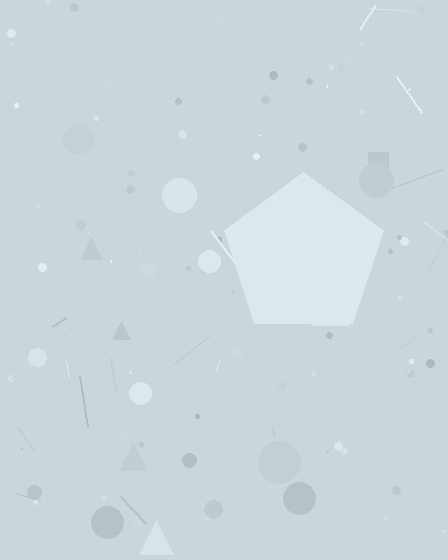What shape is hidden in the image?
A pentagon is hidden in the image.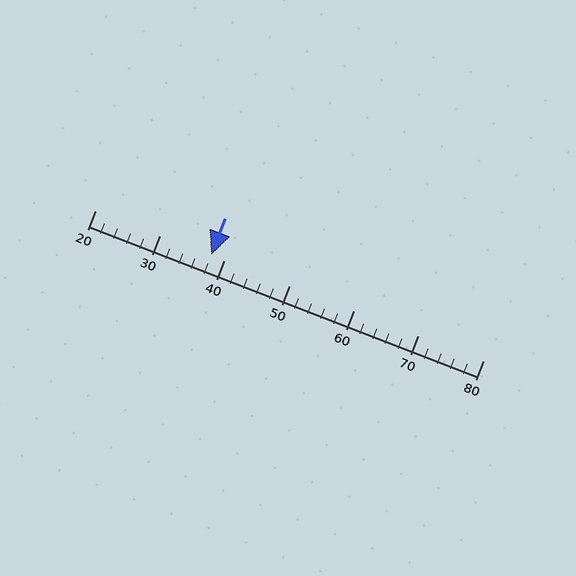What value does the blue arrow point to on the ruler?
The blue arrow points to approximately 38.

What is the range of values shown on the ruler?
The ruler shows values from 20 to 80.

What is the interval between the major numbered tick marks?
The major tick marks are spaced 10 units apart.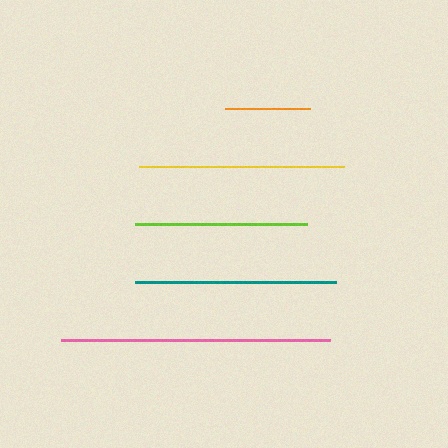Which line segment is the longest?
The pink line is the longest at approximately 269 pixels.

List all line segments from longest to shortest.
From longest to shortest: pink, yellow, teal, lime, orange.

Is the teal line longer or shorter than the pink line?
The pink line is longer than the teal line.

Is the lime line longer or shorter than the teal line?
The teal line is longer than the lime line.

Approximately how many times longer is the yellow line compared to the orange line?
The yellow line is approximately 2.4 times the length of the orange line.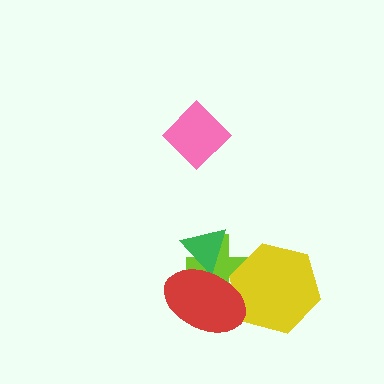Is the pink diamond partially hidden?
No, no other shape covers it.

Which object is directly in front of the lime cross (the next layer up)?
The green triangle is directly in front of the lime cross.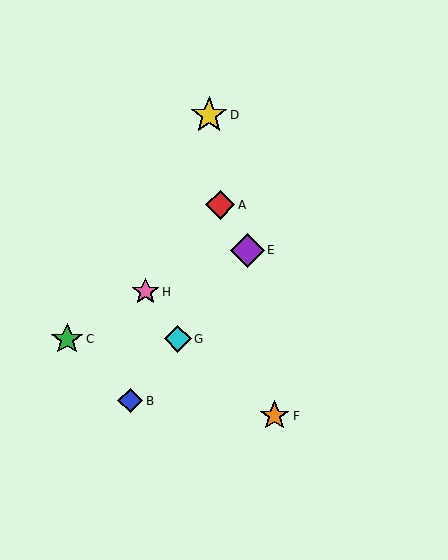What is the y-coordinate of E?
Object E is at y≈250.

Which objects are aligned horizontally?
Objects C, G are aligned horizontally.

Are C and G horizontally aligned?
Yes, both are at y≈339.